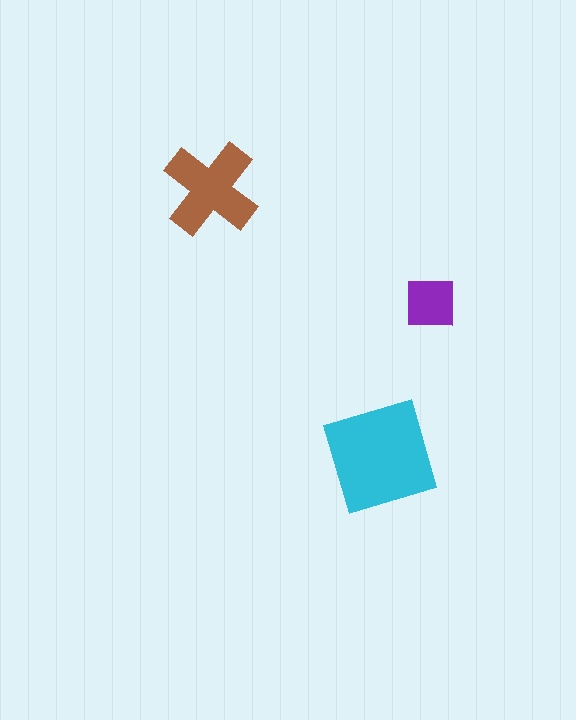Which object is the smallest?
The purple square.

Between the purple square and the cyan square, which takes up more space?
The cyan square.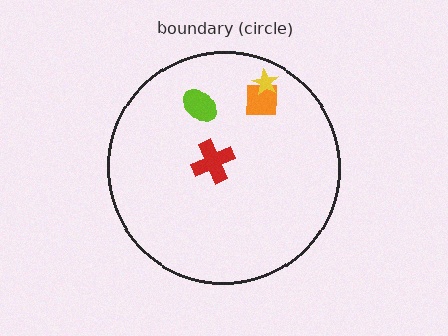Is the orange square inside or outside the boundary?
Inside.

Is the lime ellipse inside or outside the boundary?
Inside.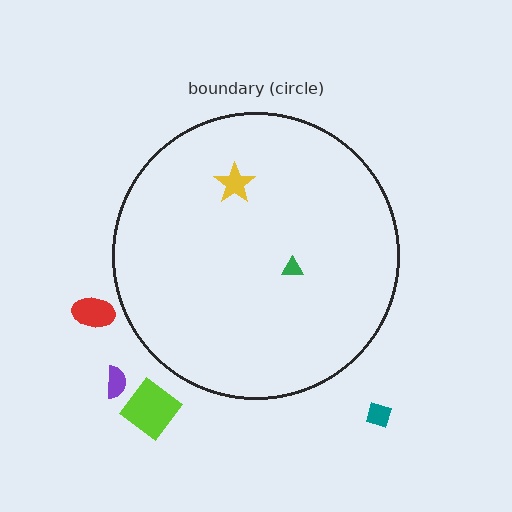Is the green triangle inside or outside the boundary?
Inside.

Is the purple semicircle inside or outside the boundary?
Outside.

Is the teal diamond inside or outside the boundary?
Outside.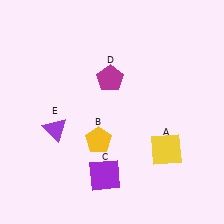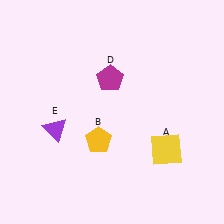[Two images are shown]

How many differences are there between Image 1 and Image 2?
There is 1 difference between the two images.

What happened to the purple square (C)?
The purple square (C) was removed in Image 2. It was in the bottom-left area of Image 1.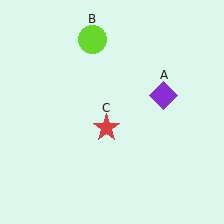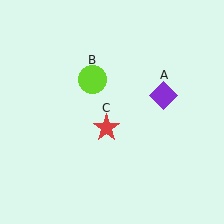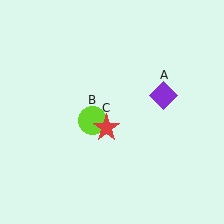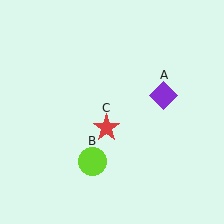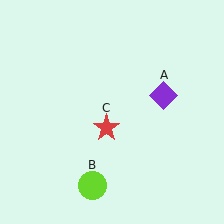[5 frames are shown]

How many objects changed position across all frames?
1 object changed position: lime circle (object B).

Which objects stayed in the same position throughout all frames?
Purple diamond (object A) and red star (object C) remained stationary.